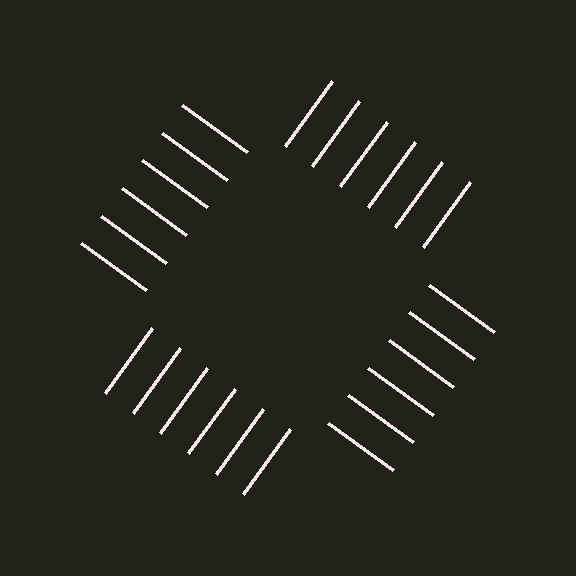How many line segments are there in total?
24 — 6 along each of the 4 edges.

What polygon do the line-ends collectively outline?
An illusory square — the line segments terminate on its edges but no continuous stroke is drawn.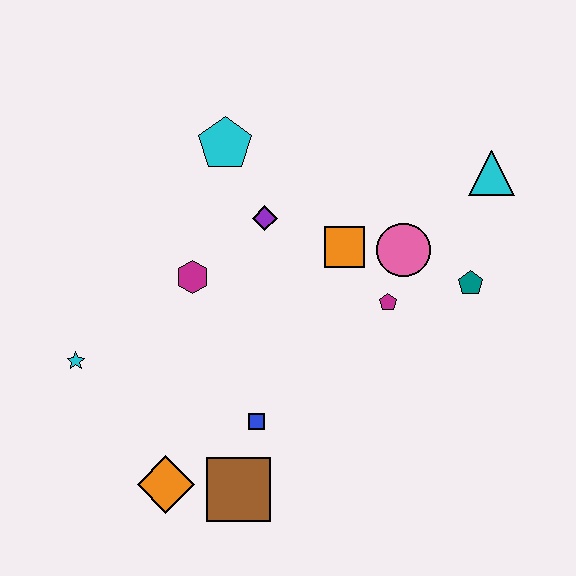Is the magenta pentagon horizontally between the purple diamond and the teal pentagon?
Yes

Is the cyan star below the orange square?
Yes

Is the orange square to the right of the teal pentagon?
No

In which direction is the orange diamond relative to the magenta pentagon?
The orange diamond is to the left of the magenta pentagon.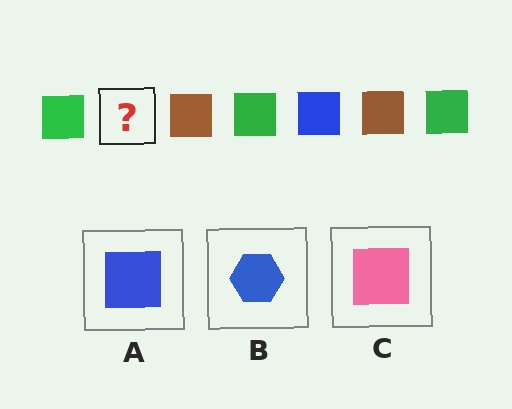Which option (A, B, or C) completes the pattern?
A.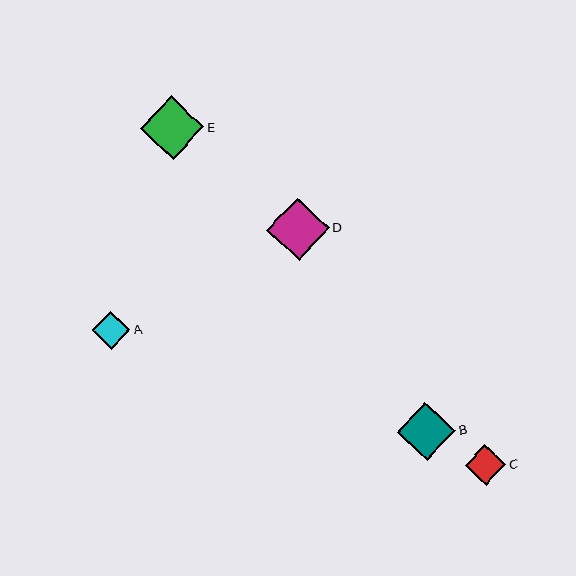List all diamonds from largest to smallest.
From largest to smallest: E, D, B, C, A.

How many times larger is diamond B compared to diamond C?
Diamond B is approximately 1.4 times the size of diamond C.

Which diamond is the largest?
Diamond E is the largest with a size of approximately 64 pixels.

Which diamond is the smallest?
Diamond A is the smallest with a size of approximately 39 pixels.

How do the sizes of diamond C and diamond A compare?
Diamond C and diamond A are approximately the same size.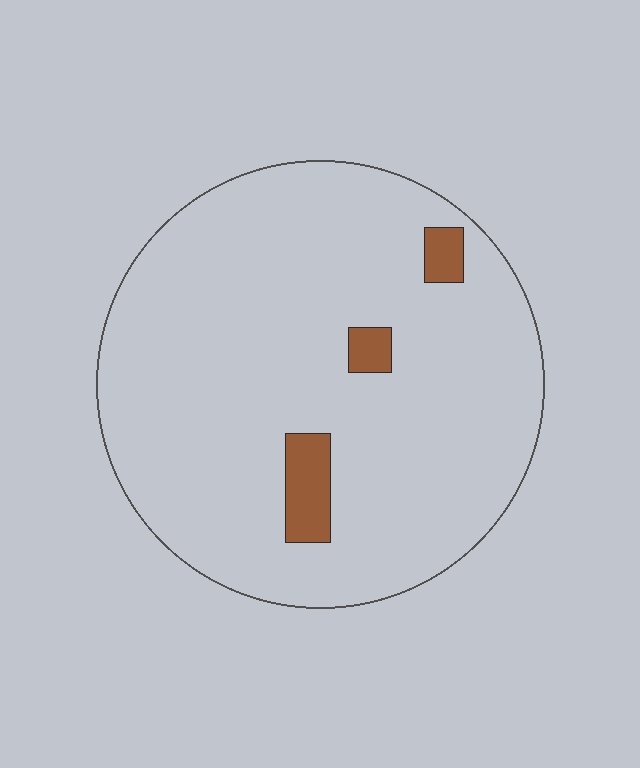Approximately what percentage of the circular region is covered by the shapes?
Approximately 5%.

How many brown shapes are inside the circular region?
3.